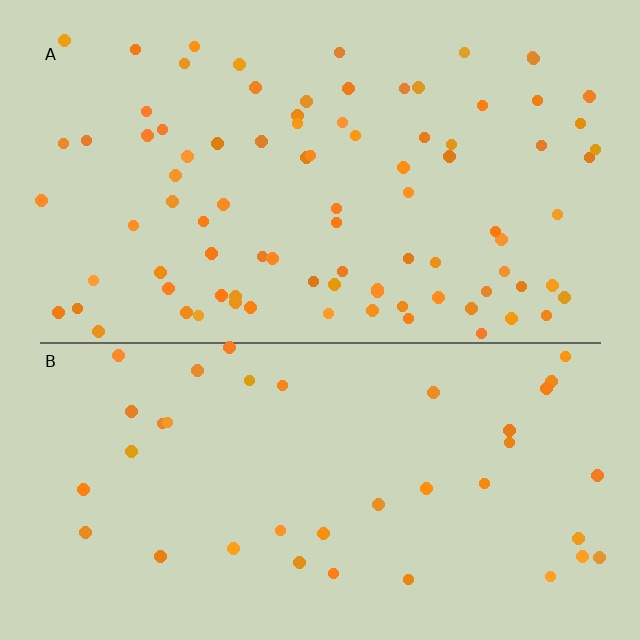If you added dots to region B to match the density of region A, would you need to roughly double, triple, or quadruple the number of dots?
Approximately double.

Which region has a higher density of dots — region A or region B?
A (the top).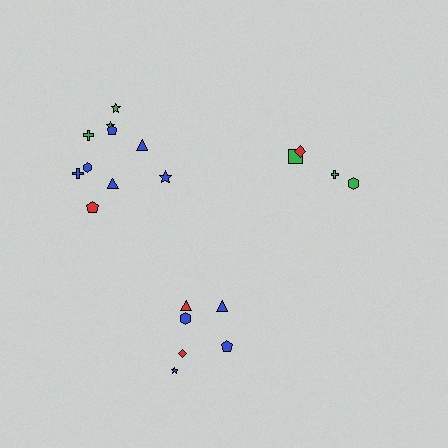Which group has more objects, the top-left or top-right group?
The top-left group.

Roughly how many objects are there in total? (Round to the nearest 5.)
Roughly 20 objects in total.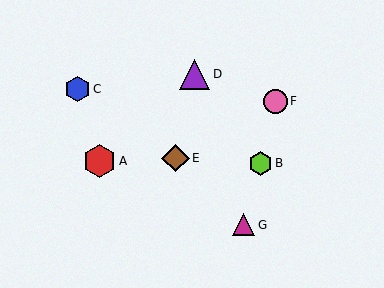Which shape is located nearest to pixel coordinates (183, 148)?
The brown diamond (labeled E) at (175, 158) is nearest to that location.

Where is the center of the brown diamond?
The center of the brown diamond is at (175, 158).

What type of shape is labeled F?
Shape F is a pink circle.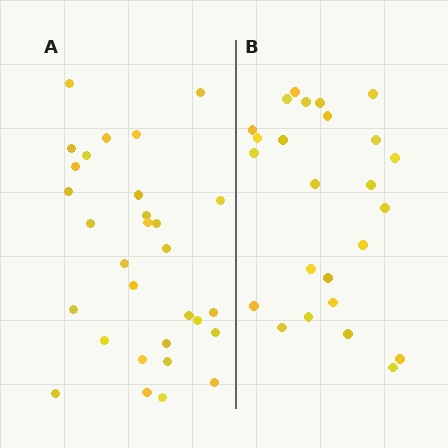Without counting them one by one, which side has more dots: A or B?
Region A (the left region) has more dots.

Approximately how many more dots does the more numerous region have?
Region A has about 5 more dots than region B.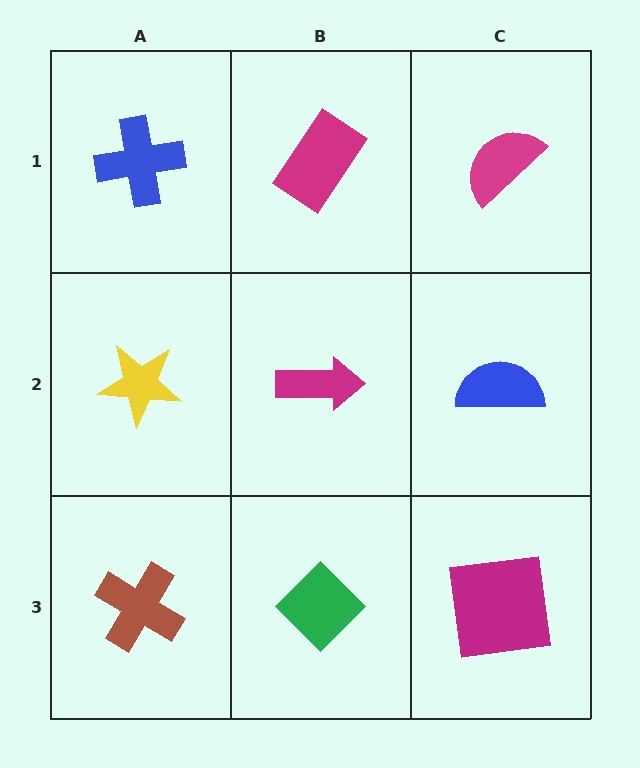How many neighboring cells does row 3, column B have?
3.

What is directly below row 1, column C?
A blue semicircle.